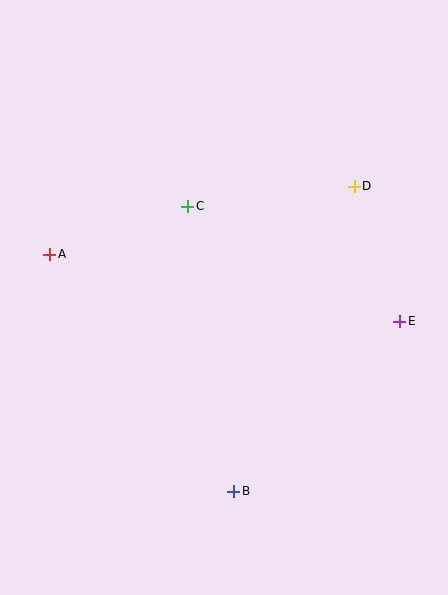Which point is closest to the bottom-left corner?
Point B is closest to the bottom-left corner.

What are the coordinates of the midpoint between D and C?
The midpoint between D and C is at (271, 196).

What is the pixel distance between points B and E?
The distance between B and E is 238 pixels.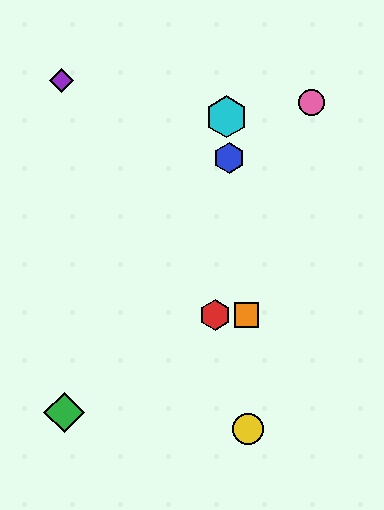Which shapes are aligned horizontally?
The red hexagon, the orange square are aligned horizontally.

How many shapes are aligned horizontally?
2 shapes (the red hexagon, the orange square) are aligned horizontally.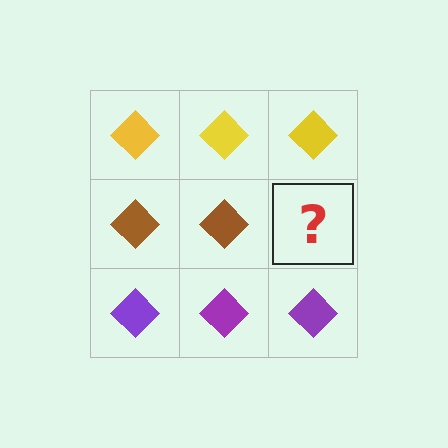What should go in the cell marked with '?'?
The missing cell should contain a brown diamond.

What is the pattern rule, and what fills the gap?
The rule is that each row has a consistent color. The gap should be filled with a brown diamond.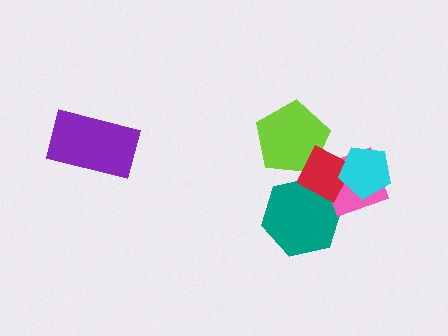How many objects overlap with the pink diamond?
3 objects overlap with the pink diamond.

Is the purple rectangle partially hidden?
No, no other shape covers it.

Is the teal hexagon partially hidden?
Yes, it is partially covered by another shape.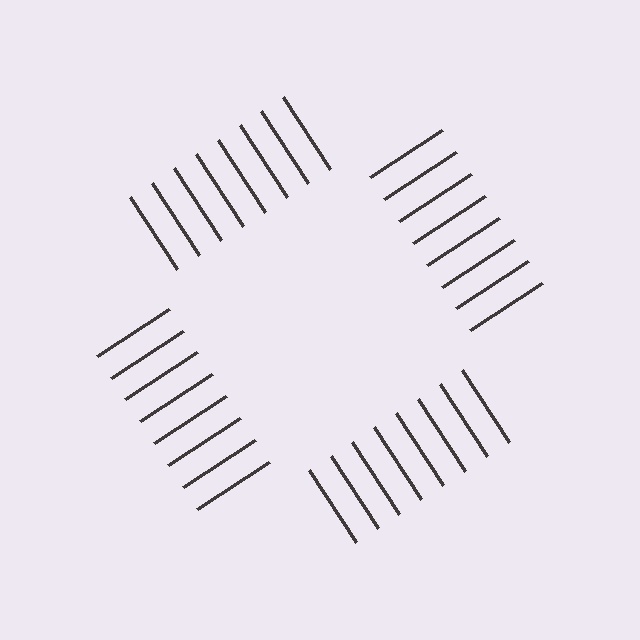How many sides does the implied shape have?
4 sides — the line-ends trace a square.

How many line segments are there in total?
32 — 8 along each of the 4 edges.